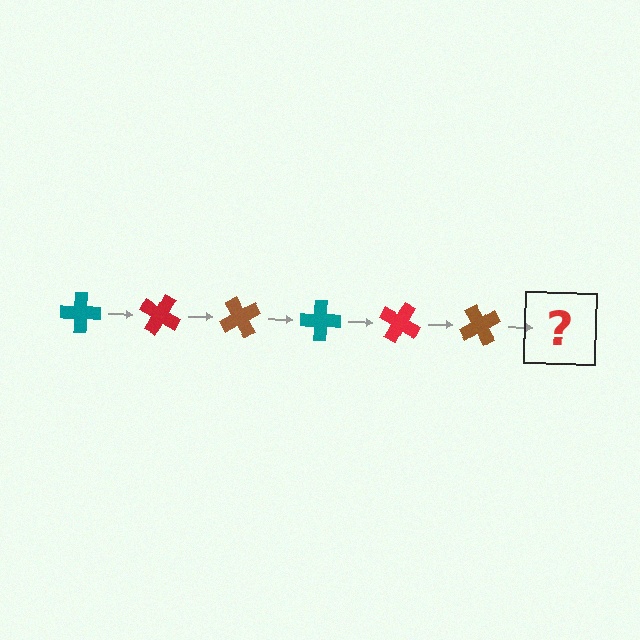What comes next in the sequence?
The next element should be a teal cross, rotated 180 degrees from the start.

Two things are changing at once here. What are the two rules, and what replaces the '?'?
The two rules are that it rotates 30 degrees each step and the color cycles through teal, red, and brown. The '?' should be a teal cross, rotated 180 degrees from the start.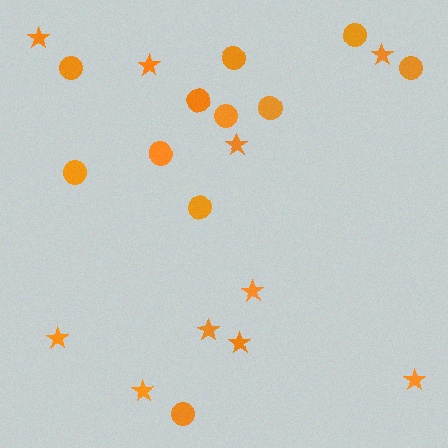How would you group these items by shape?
There are 2 groups: one group of stars (10) and one group of circles (11).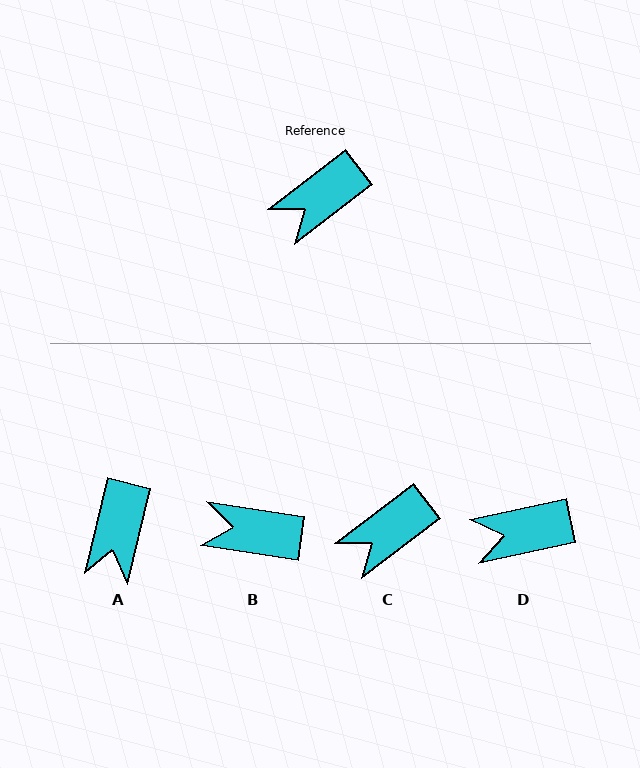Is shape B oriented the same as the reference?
No, it is off by about 46 degrees.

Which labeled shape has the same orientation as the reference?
C.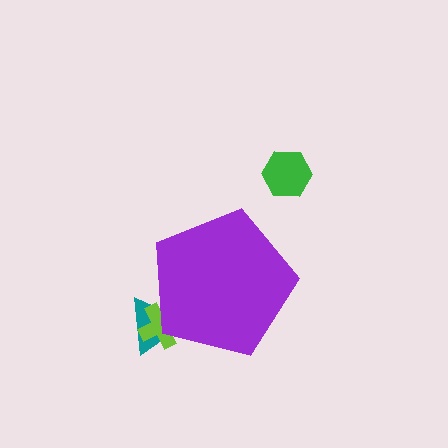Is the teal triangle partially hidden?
Yes, the teal triangle is partially hidden behind the purple pentagon.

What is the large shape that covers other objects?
A purple pentagon.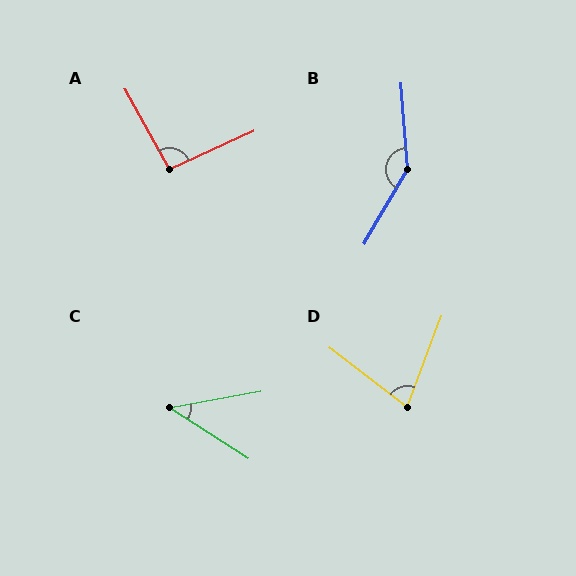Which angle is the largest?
B, at approximately 145 degrees.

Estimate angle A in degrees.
Approximately 94 degrees.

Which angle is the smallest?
C, at approximately 43 degrees.